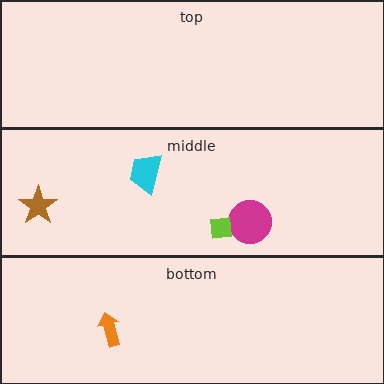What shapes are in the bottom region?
The orange arrow.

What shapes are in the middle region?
The magenta circle, the cyan trapezoid, the brown star, the lime square.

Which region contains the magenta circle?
The middle region.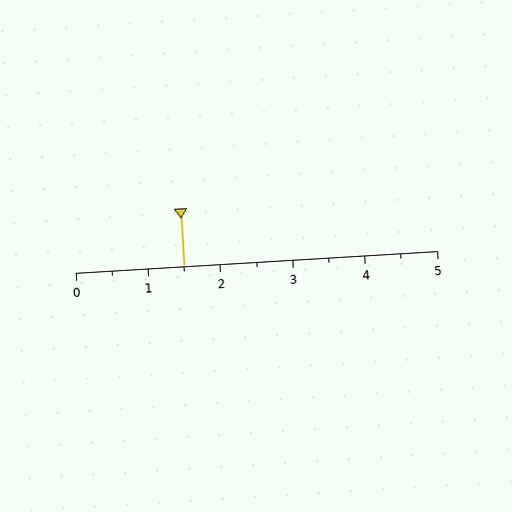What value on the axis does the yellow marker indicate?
The marker indicates approximately 1.5.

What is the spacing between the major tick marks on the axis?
The major ticks are spaced 1 apart.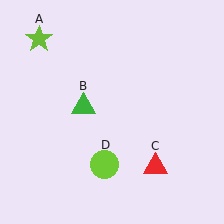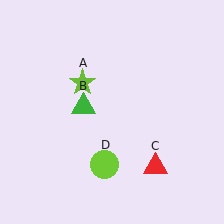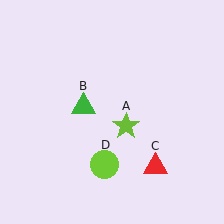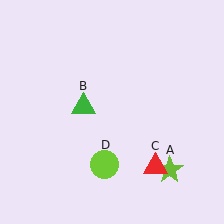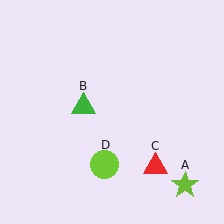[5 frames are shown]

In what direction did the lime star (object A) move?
The lime star (object A) moved down and to the right.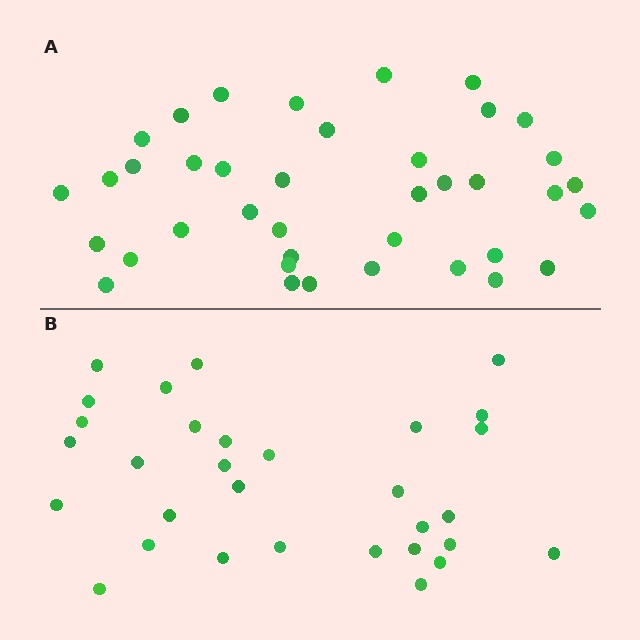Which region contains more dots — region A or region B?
Region A (the top region) has more dots.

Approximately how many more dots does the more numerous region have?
Region A has roughly 8 or so more dots than region B.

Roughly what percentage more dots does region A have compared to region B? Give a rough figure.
About 25% more.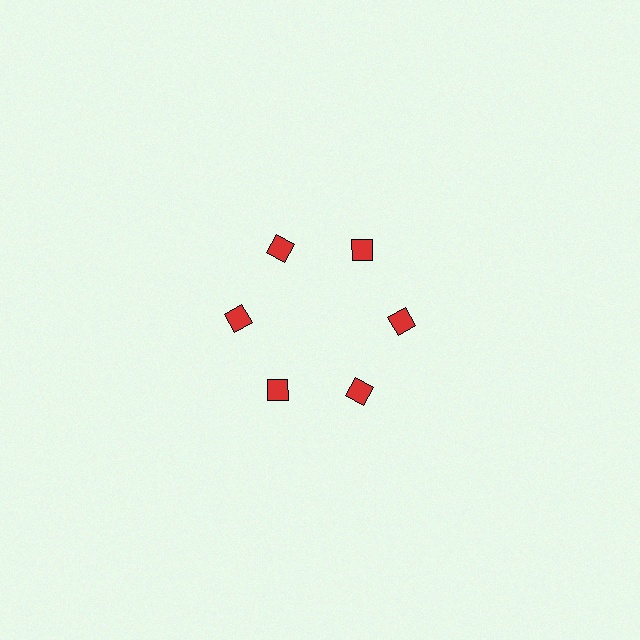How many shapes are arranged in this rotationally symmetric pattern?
There are 6 shapes, arranged in 6 groups of 1.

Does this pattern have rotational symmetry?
Yes, this pattern has 6-fold rotational symmetry. It looks the same after rotating 60 degrees around the center.